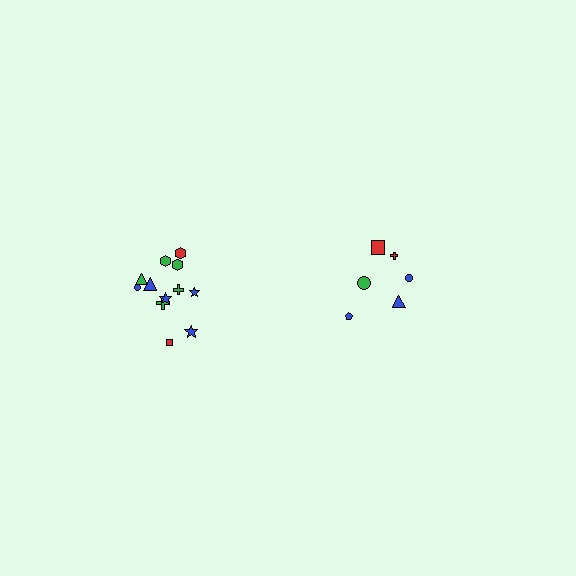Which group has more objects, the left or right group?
The left group.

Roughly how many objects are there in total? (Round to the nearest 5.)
Roughly 20 objects in total.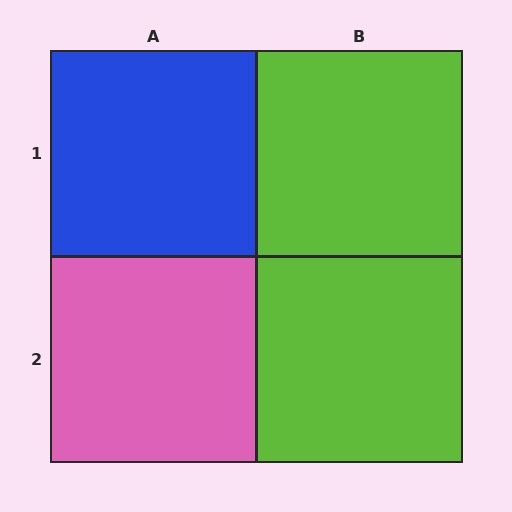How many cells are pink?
1 cell is pink.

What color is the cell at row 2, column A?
Pink.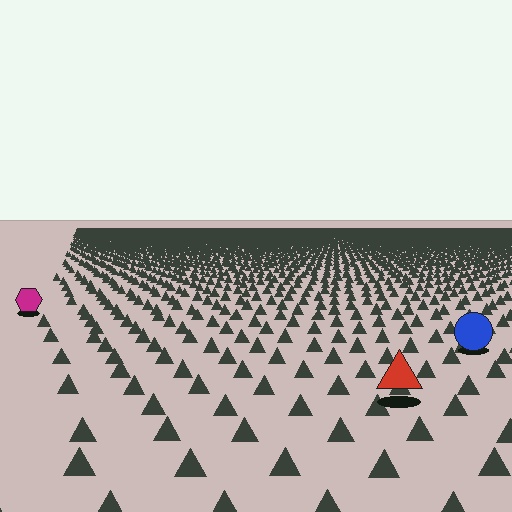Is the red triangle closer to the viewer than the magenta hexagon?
Yes. The red triangle is closer — you can tell from the texture gradient: the ground texture is coarser near it.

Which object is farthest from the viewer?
The magenta hexagon is farthest from the viewer. It appears smaller and the ground texture around it is denser.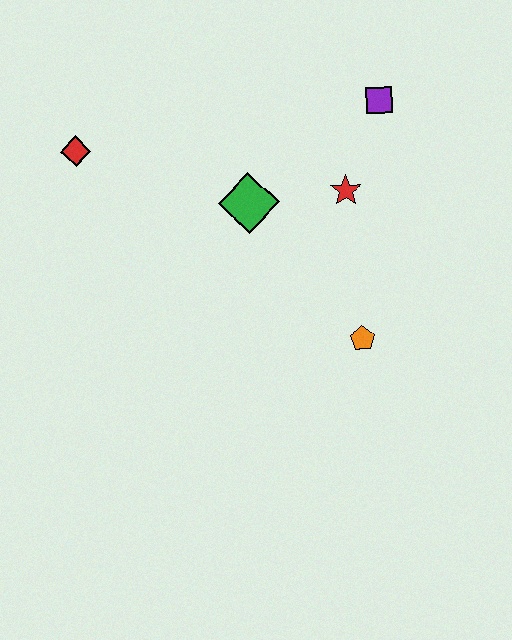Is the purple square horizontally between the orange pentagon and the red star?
No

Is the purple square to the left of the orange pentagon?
No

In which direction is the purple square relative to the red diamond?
The purple square is to the right of the red diamond.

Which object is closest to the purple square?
The red star is closest to the purple square.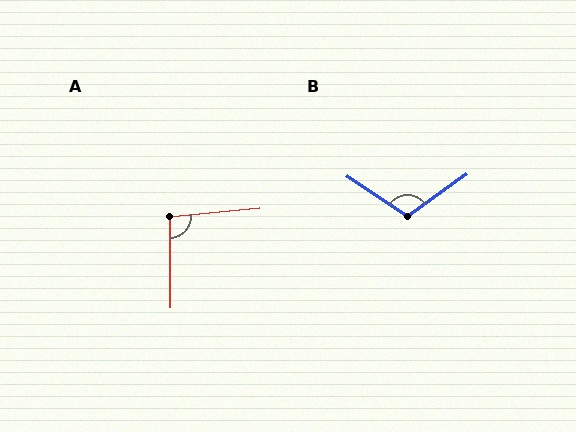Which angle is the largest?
B, at approximately 111 degrees.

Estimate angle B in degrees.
Approximately 111 degrees.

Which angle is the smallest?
A, at approximately 96 degrees.